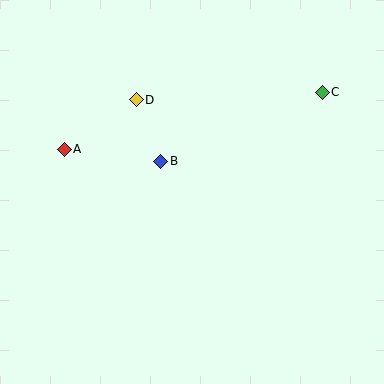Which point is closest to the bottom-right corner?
Point C is closest to the bottom-right corner.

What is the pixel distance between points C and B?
The distance between C and B is 176 pixels.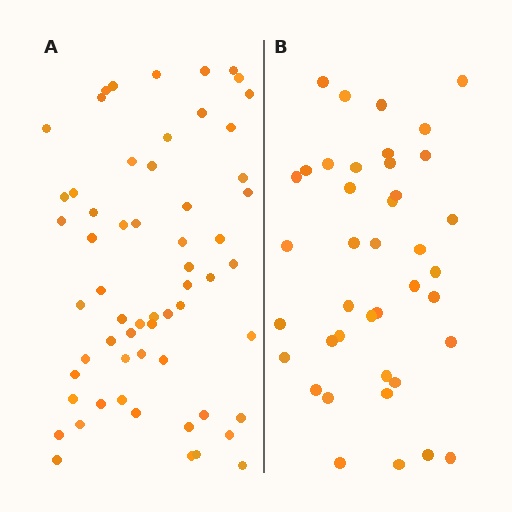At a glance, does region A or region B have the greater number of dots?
Region A (the left region) has more dots.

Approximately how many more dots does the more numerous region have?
Region A has approximately 20 more dots than region B.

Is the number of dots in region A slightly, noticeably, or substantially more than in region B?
Region A has substantially more. The ratio is roughly 1.5 to 1.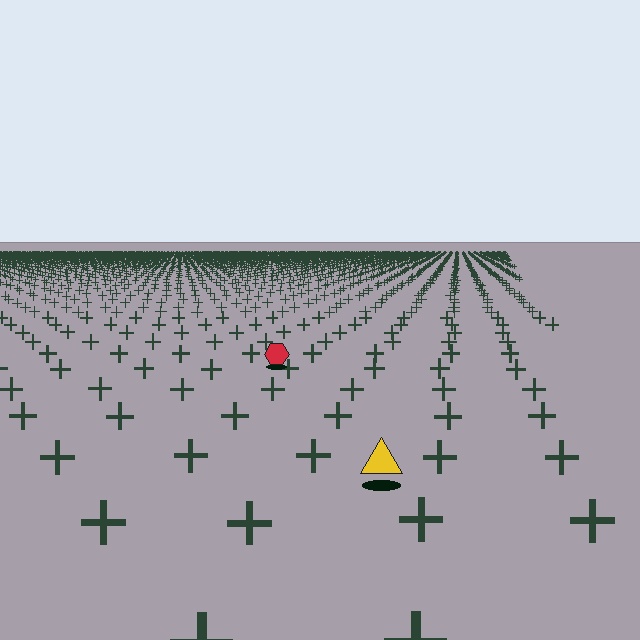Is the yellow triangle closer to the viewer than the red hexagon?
Yes. The yellow triangle is closer — you can tell from the texture gradient: the ground texture is coarser near it.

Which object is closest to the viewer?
The yellow triangle is closest. The texture marks near it are larger and more spread out.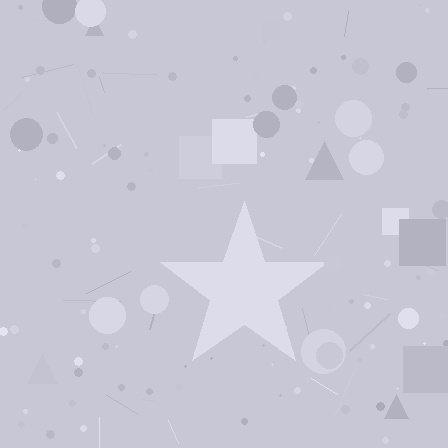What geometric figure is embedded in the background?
A star is embedded in the background.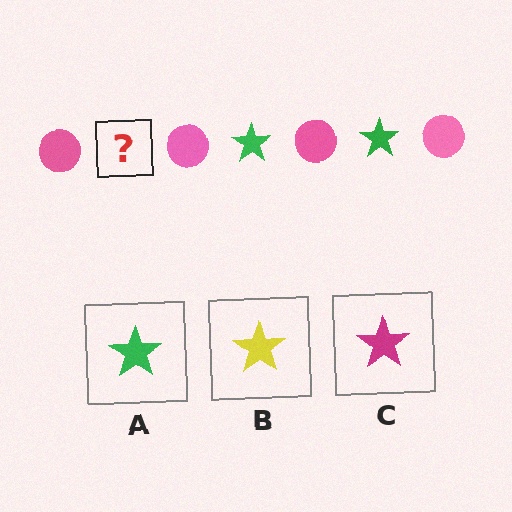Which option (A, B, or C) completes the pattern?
A.